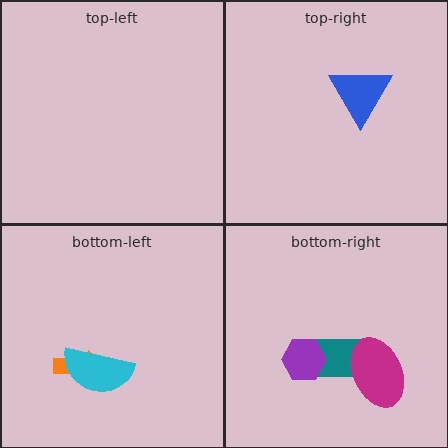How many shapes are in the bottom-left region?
2.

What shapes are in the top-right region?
The blue triangle.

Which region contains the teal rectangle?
The bottom-right region.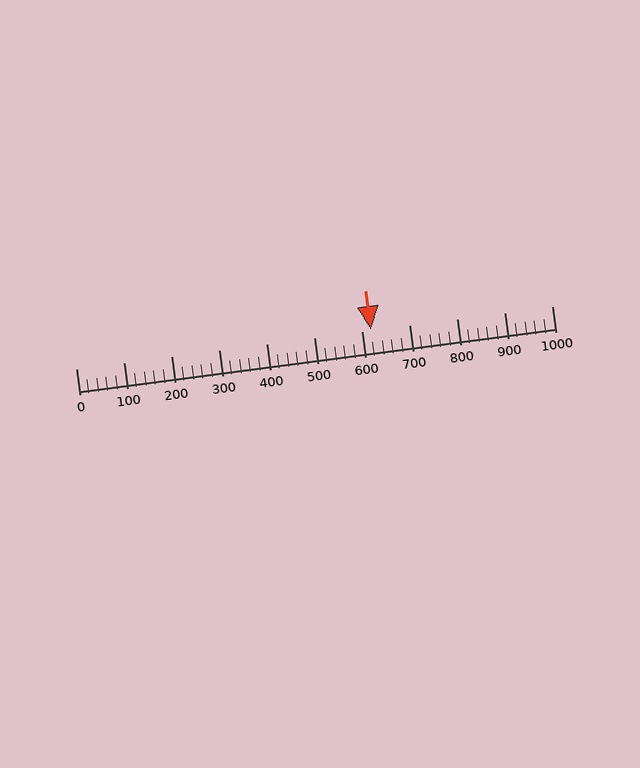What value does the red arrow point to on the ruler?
The red arrow points to approximately 620.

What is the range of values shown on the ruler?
The ruler shows values from 0 to 1000.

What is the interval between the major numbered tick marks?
The major tick marks are spaced 100 units apart.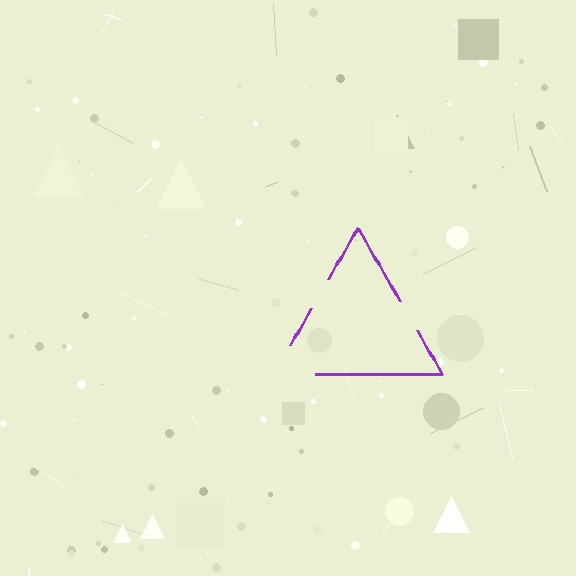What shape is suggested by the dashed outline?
The dashed outline suggests a triangle.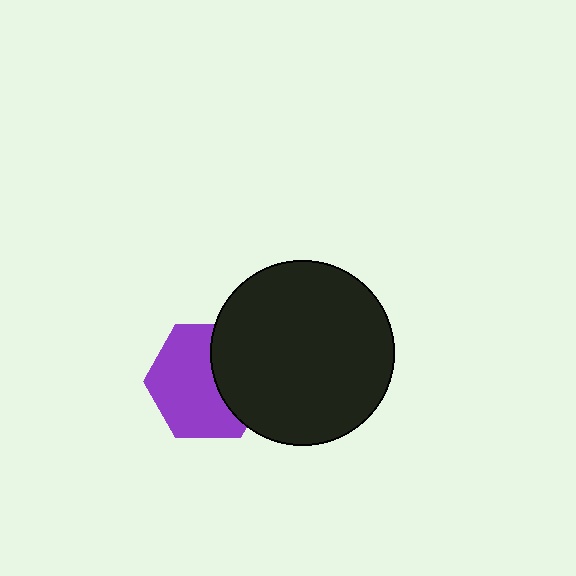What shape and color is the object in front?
The object in front is a black circle.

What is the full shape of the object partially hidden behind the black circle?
The partially hidden object is a purple hexagon.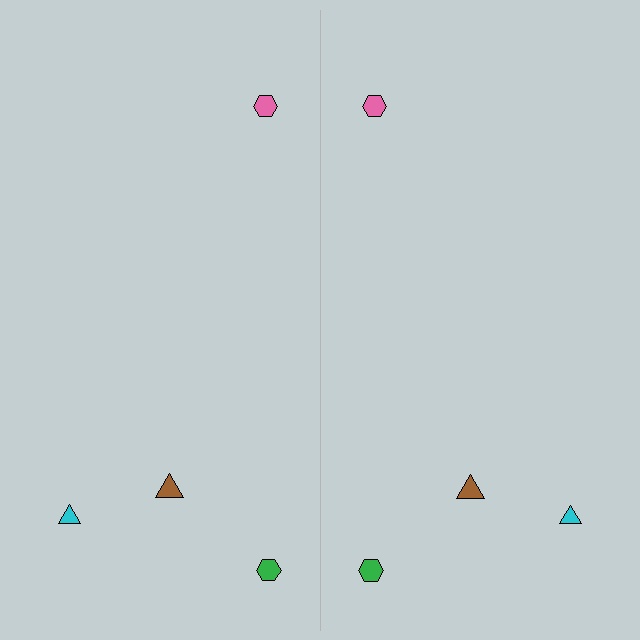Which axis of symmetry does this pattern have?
The pattern has a vertical axis of symmetry running through the center of the image.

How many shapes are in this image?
There are 8 shapes in this image.